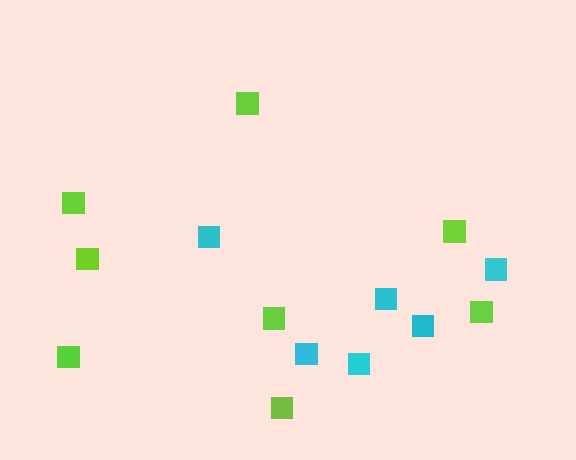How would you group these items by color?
There are 2 groups: one group of cyan squares (6) and one group of lime squares (8).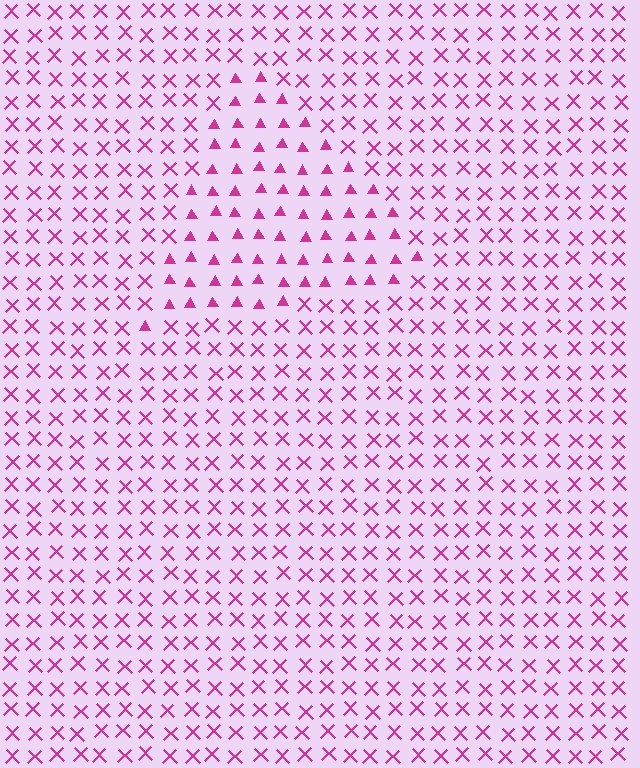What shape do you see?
I see a triangle.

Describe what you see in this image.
The image is filled with small magenta elements arranged in a uniform grid. A triangle-shaped region contains triangles, while the surrounding area contains X marks. The boundary is defined purely by the change in element shape.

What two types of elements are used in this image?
The image uses triangles inside the triangle region and X marks outside it.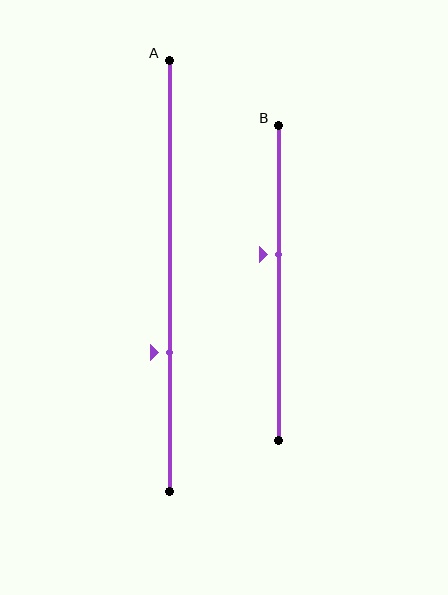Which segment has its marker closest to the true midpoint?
Segment B has its marker closest to the true midpoint.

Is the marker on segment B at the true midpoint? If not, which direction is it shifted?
No, the marker on segment B is shifted upward by about 9% of the segment length.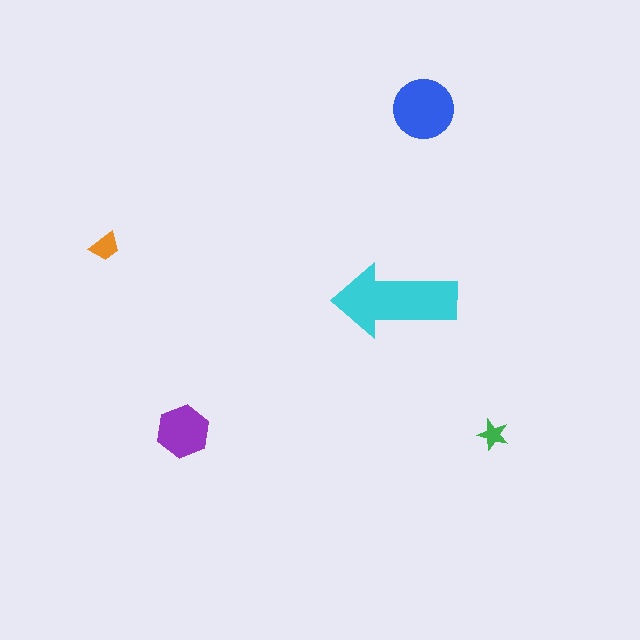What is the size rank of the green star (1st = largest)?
5th.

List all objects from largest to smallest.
The cyan arrow, the blue circle, the purple hexagon, the orange trapezoid, the green star.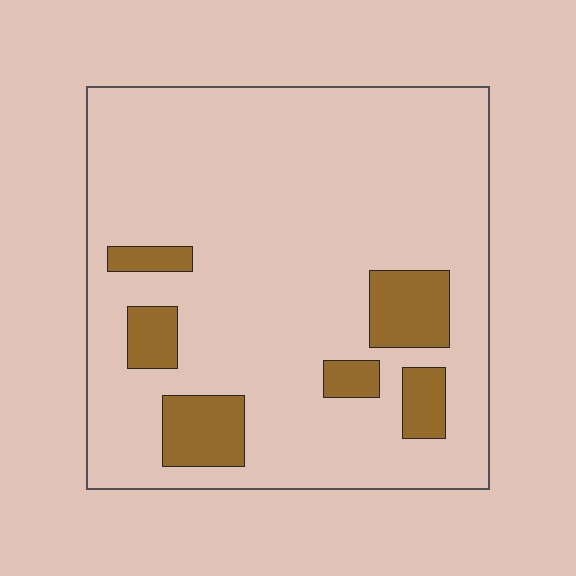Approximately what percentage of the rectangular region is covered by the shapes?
Approximately 15%.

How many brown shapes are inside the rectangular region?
6.